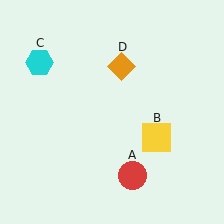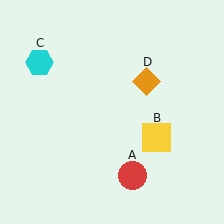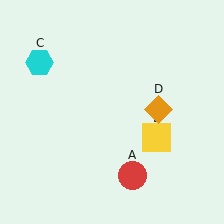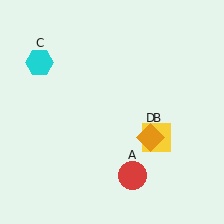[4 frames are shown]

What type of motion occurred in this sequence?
The orange diamond (object D) rotated clockwise around the center of the scene.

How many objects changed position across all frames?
1 object changed position: orange diamond (object D).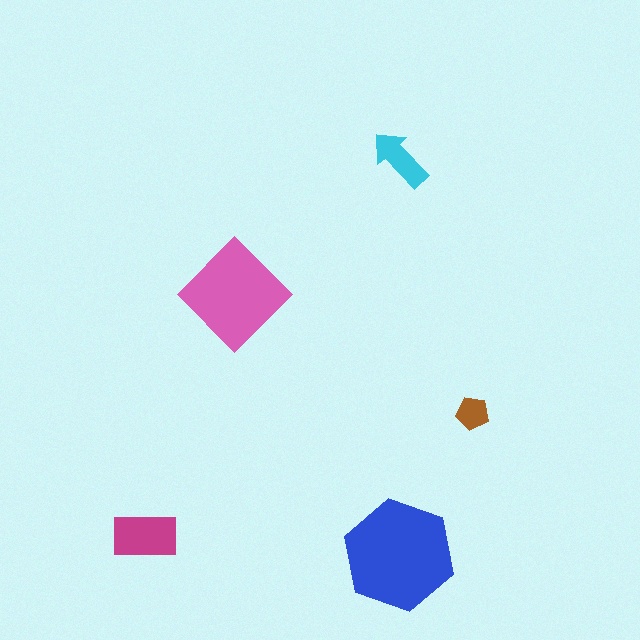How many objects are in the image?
There are 5 objects in the image.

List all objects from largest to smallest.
The blue hexagon, the pink diamond, the magenta rectangle, the cyan arrow, the brown pentagon.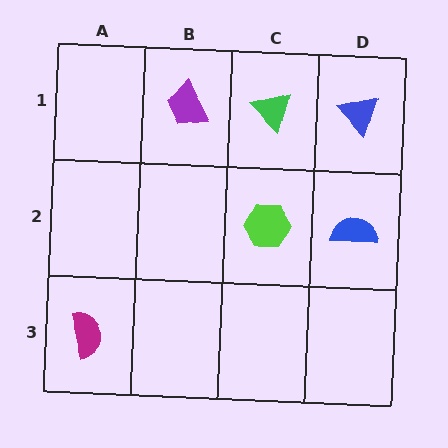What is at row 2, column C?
A lime hexagon.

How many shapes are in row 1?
3 shapes.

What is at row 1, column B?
A purple trapezoid.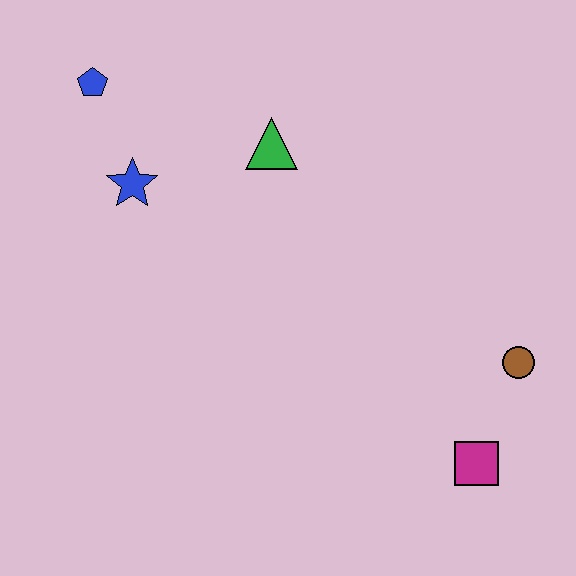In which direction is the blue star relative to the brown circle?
The blue star is to the left of the brown circle.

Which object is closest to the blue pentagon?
The blue star is closest to the blue pentagon.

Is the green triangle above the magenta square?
Yes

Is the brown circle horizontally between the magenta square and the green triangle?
No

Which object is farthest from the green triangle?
The magenta square is farthest from the green triangle.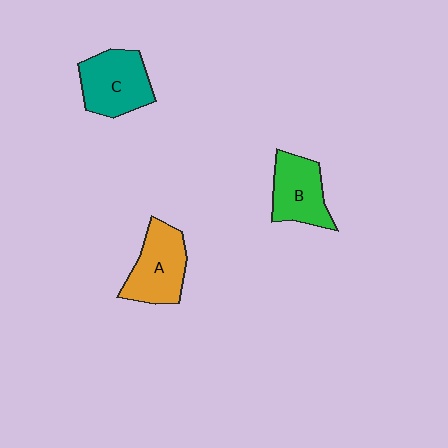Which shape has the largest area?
Shape C (teal).